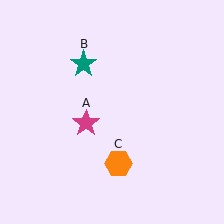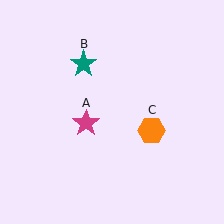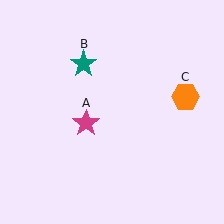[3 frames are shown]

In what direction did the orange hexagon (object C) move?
The orange hexagon (object C) moved up and to the right.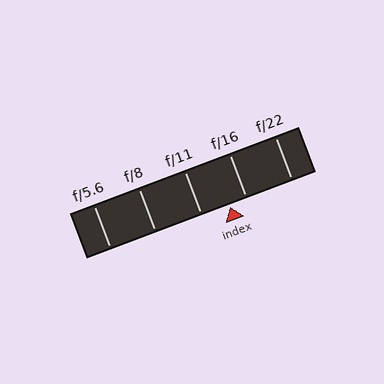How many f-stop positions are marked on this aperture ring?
There are 5 f-stop positions marked.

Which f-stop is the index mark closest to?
The index mark is closest to f/16.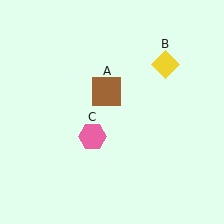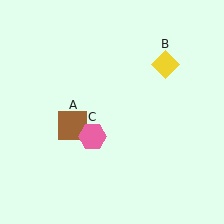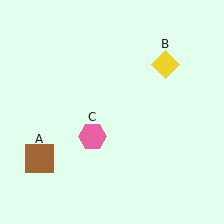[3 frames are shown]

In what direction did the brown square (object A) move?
The brown square (object A) moved down and to the left.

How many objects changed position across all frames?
1 object changed position: brown square (object A).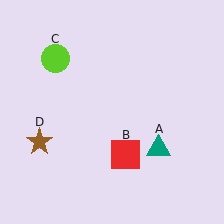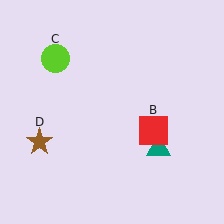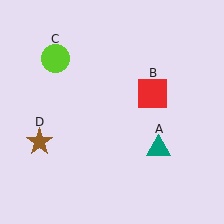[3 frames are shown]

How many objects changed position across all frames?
1 object changed position: red square (object B).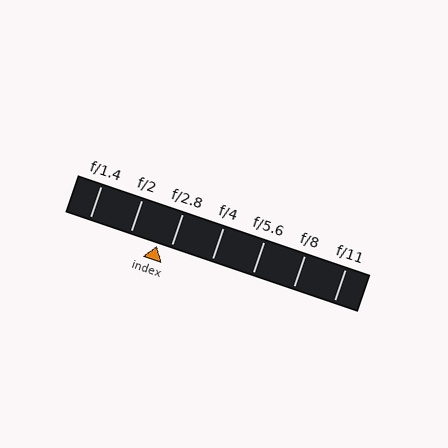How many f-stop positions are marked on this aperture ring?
There are 7 f-stop positions marked.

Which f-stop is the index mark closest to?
The index mark is closest to f/2.8.